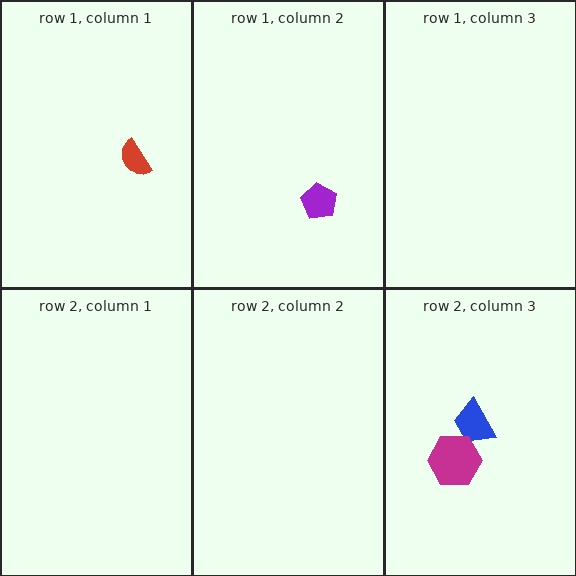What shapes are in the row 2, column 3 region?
The blue trapezoid, the magenta hexagon.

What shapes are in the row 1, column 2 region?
The purple pentagon.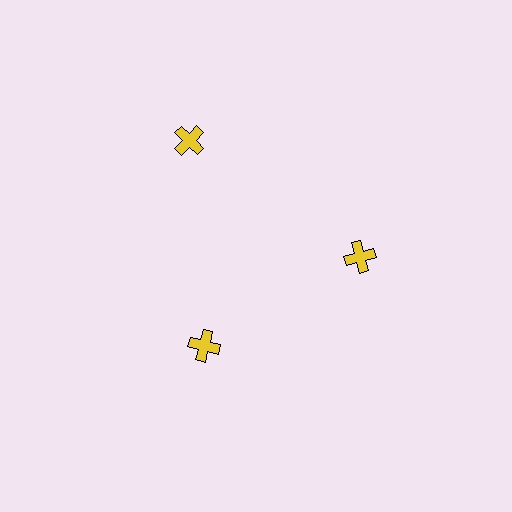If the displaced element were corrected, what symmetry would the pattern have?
It would have 3-fold rotational symmetry — the pattern would map onto itself every 120 degrees.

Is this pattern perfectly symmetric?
No. The 3 yellow crosses are arranged in a ring, but one element near the 11 o'clock position is pushed outward from the center, breaking the 3-fold rotational symmetry.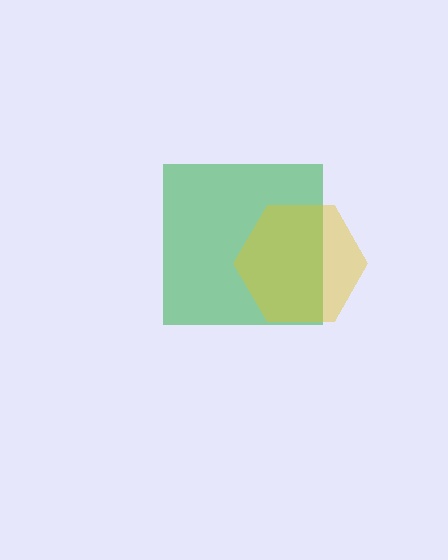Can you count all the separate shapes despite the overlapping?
Yes, there are 2 separate shapes.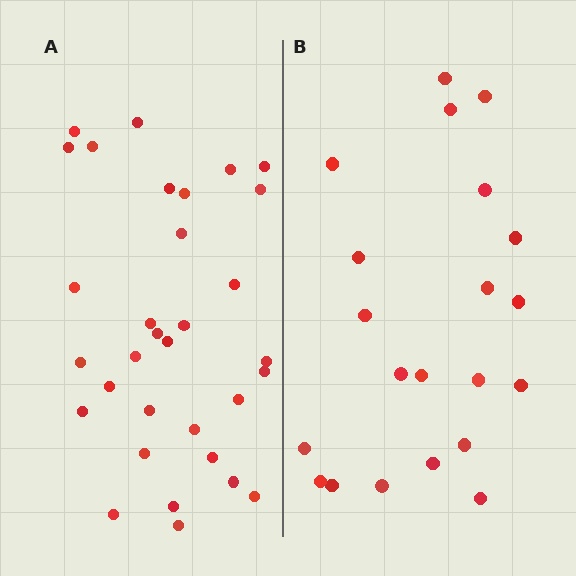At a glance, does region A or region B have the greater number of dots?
Region A (the left region) has more dots.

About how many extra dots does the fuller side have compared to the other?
Region A has roughly 12 or so more dots than region B.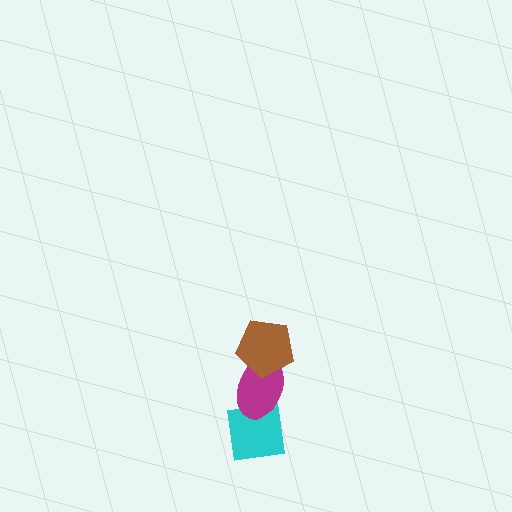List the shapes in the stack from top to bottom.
From top to bottom: the brown pentagon, the magenta ellipse, the cyan square.